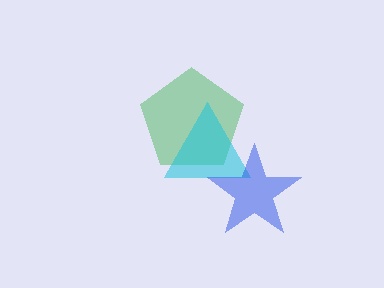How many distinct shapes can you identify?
There are 3 distinct shapes: a green pentagon, a cyan triangle, a blue star.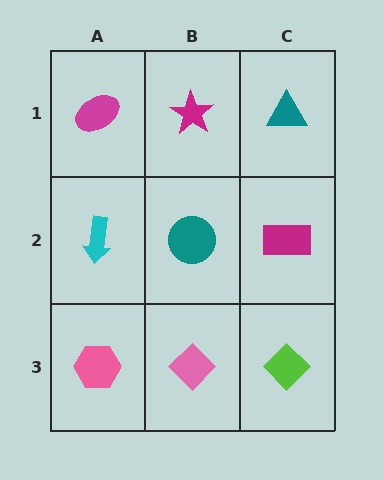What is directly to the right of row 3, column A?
A pink diamond.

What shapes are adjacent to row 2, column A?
A magenta ellipse (row 1, column A), a pink hexagon (row 3, column A), a teal circle (row 2, column B).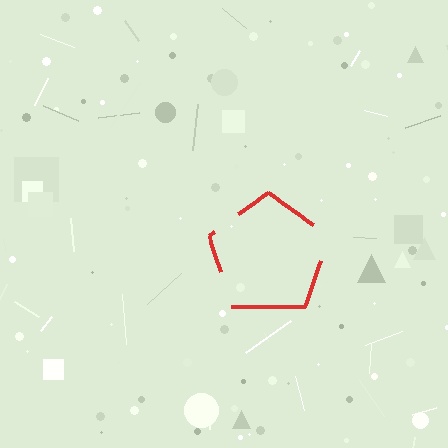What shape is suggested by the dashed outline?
The dashed outline suggests a pentagon.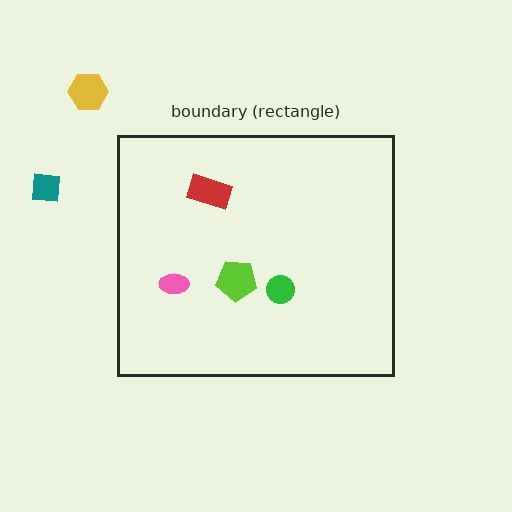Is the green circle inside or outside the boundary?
Inside.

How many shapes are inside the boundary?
4 inside, 2 outside.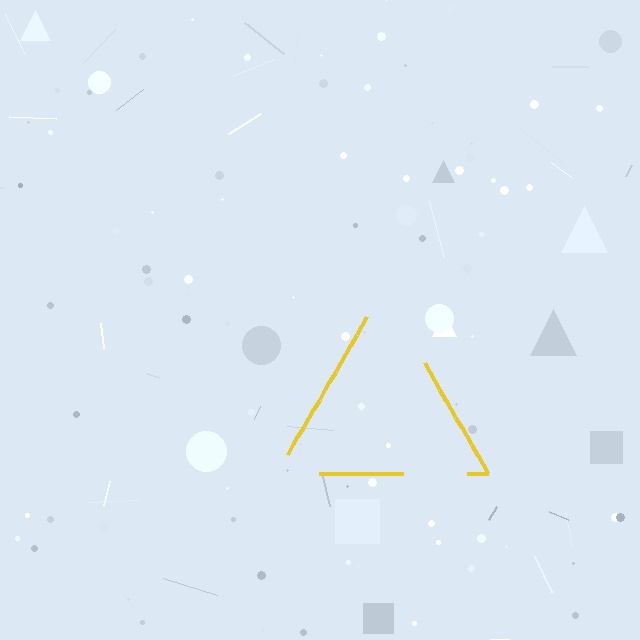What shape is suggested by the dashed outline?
The dashed outline suggests a triangle.